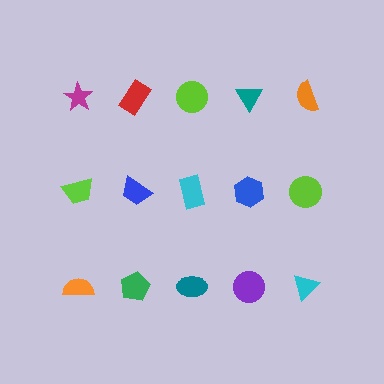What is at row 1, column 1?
A magenta star.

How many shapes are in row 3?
5 shapes.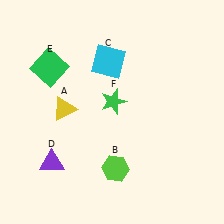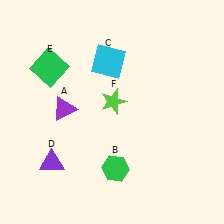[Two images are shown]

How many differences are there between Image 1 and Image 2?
There are 3 differences between the two images.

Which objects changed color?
A changed from yellow to purple. B changed from lime to green. F changed from green to lime.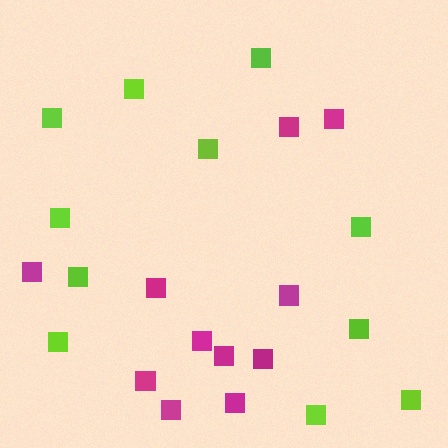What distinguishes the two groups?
There are 2 groups: one group of lime squares (11) and one group of magenta squares (11).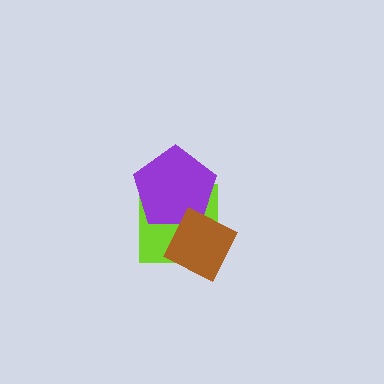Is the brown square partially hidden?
No, no other shape covers it.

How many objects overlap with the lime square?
2 objects overlap with the lime square.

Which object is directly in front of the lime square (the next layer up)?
The purple pentagon is directly in front of the lime square.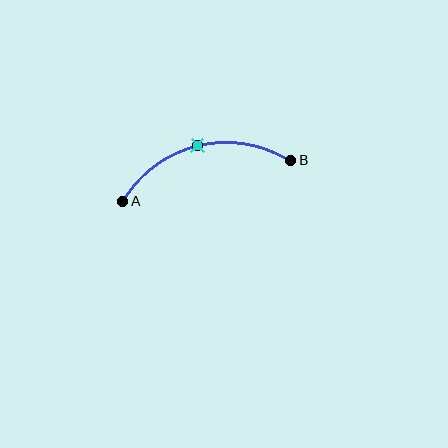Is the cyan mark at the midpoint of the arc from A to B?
Yes. The cyan mark lies on the arc at equal arc-length from both A and B — it is the arc midpoint.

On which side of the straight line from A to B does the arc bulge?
The arc bulges above the straight line connecting A and B.